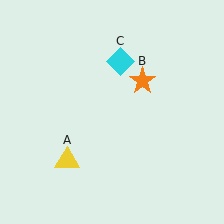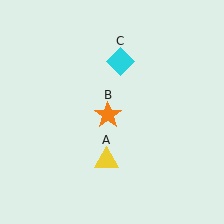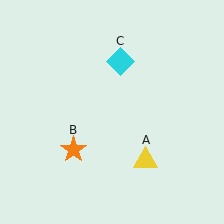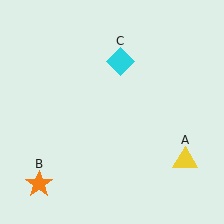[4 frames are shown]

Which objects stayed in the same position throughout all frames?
Cyan diamond (object C) remained stationary.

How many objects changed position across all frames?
2 objects changed position: yellow triangle (object A), orange star (object B).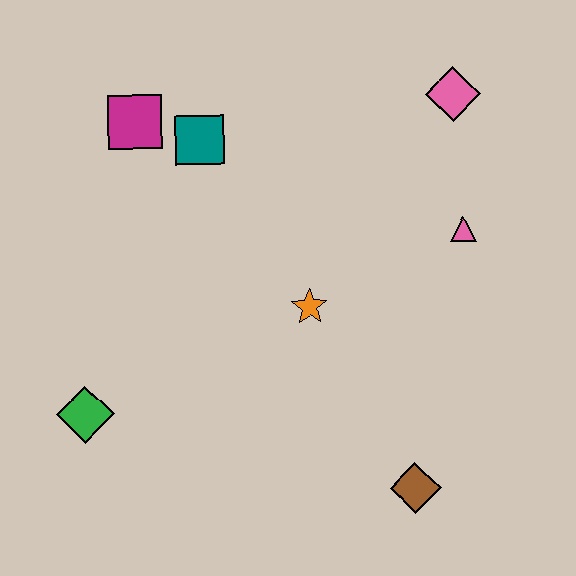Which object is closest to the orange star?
The pink triangle is closest to the orange star.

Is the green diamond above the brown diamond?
Yes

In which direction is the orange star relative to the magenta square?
The orange star is below the magenta square.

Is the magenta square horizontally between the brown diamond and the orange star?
No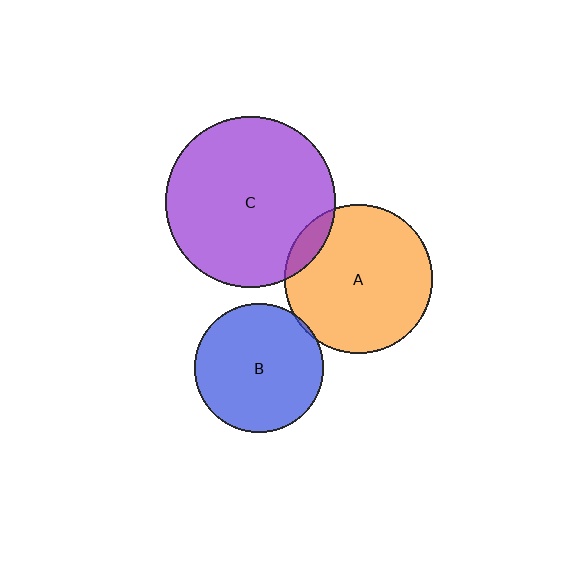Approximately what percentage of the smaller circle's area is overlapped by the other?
Approximately 5%.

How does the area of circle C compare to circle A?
Approximately 1.3 times.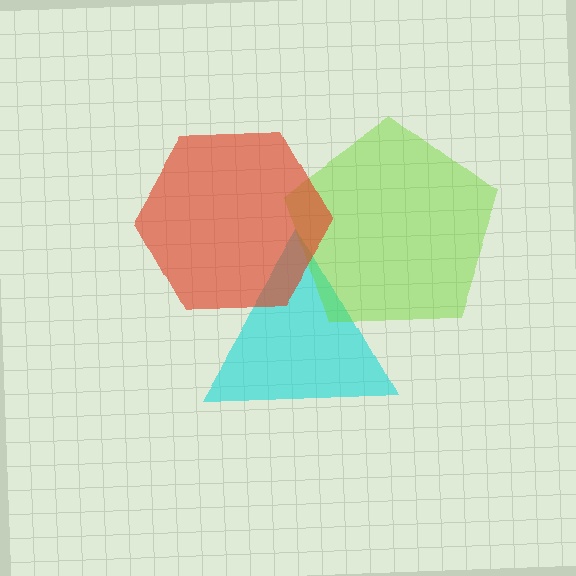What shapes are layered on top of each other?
The layered shapes are: a cyan triangle, a lime pentagon, a red hexagon.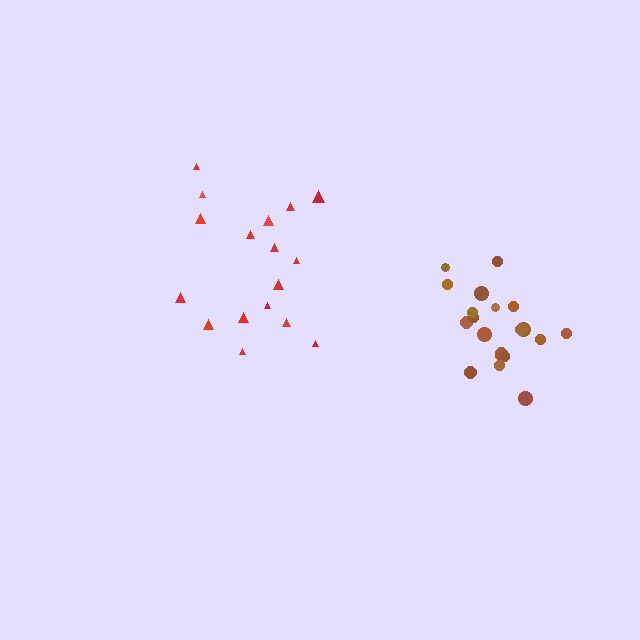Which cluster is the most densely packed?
Brown.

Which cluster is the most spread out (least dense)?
Red.